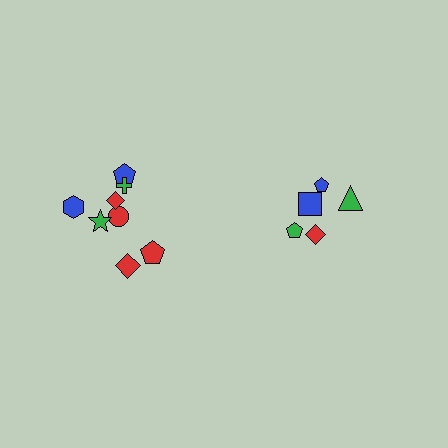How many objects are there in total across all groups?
There are 13 objects.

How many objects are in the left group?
There are 8 objects.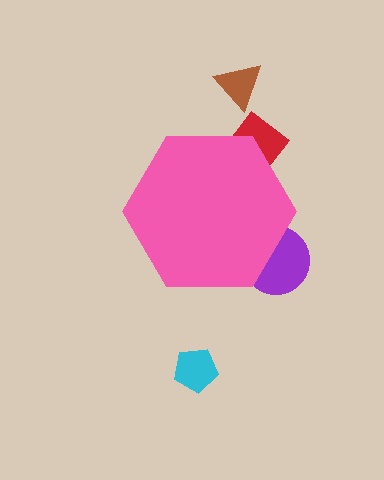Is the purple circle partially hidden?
Yes, the purple circle is partially hidden behind the pink hexagon.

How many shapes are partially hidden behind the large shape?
2 shapes are partially hidden.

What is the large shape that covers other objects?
A pink hexagon.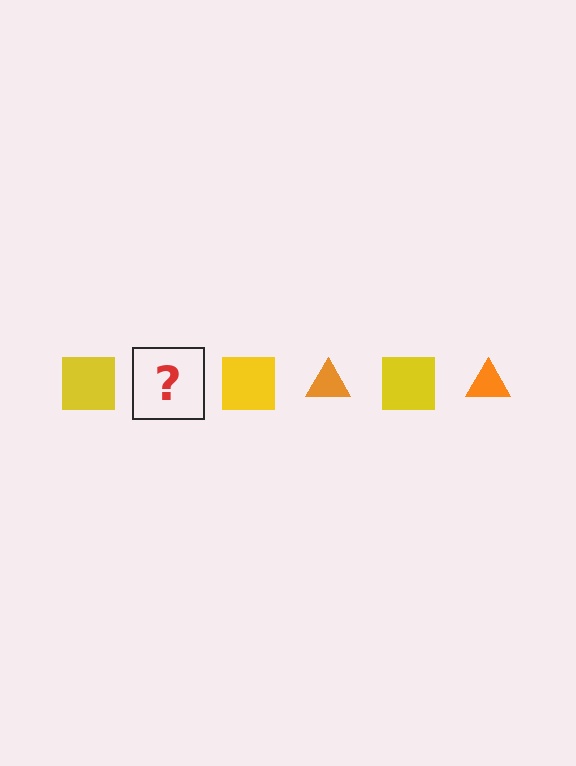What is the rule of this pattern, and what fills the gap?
The rule is that the pattern alternates between yellow square and orange triangle. The gap should be filled with an orange triangle.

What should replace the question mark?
The question mark should be replaced with an orange triangle.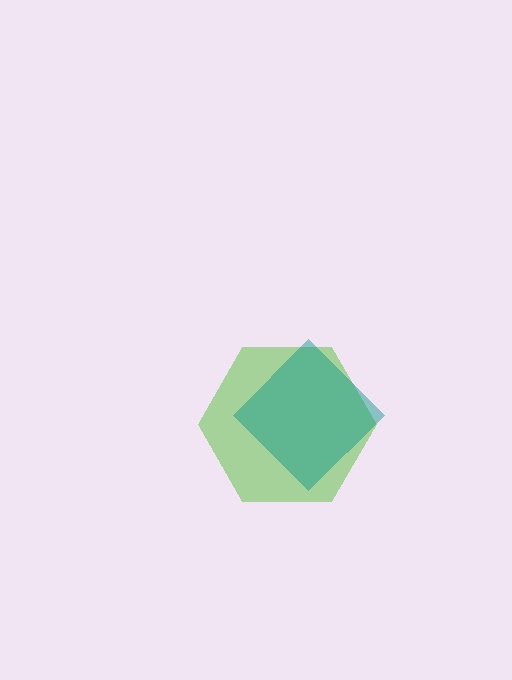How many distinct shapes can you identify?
There are 2 distinct shapes: a lime hexagon, a teal diamond.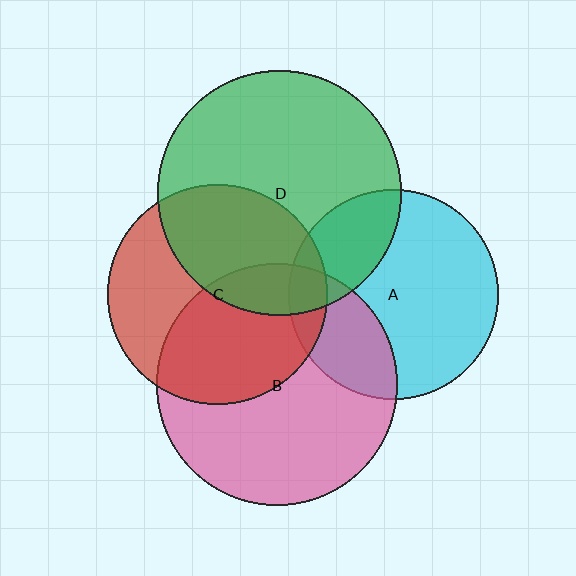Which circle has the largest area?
Circle D (green).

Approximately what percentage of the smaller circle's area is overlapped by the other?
Approximately 10%.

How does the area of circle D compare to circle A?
Approximately 1.4 times.